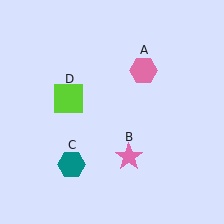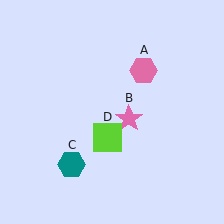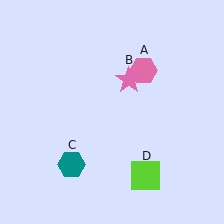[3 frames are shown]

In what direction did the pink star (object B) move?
The pink star (object B) moved up.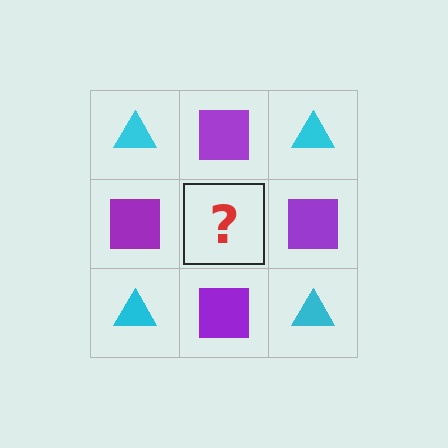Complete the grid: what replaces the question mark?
The question mark should be replaced with a cyan triangle.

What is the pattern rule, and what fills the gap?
The rule is that it alternates cyan triangle and purple square in a checkerboard pattern. The gap should be filled with a cyan triangle.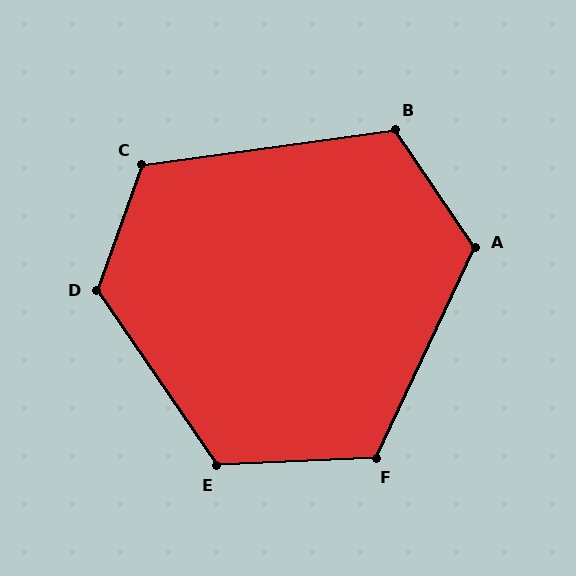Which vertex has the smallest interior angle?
B, at approximately 116 degrees.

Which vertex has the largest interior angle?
D, at approximately 126 degrees.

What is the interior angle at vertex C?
Approximately 117 degrees (obtuse).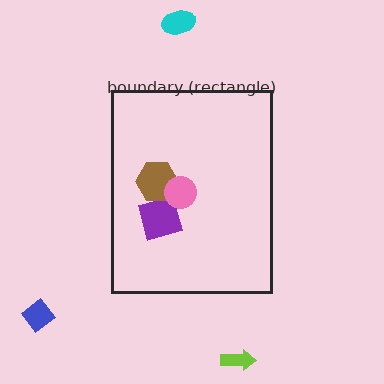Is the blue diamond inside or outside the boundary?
Outside.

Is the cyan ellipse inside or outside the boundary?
Outside.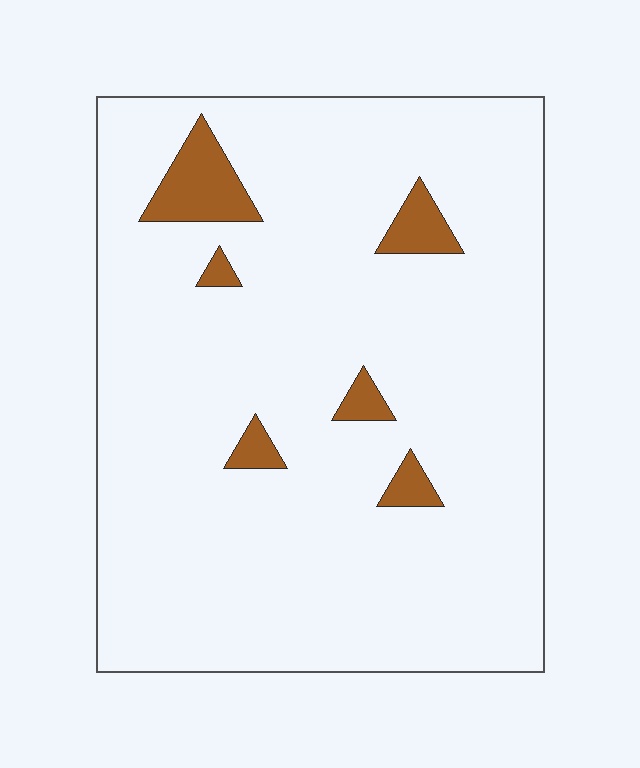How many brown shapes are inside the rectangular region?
6.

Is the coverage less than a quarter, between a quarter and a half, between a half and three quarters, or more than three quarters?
Less than a quarter.